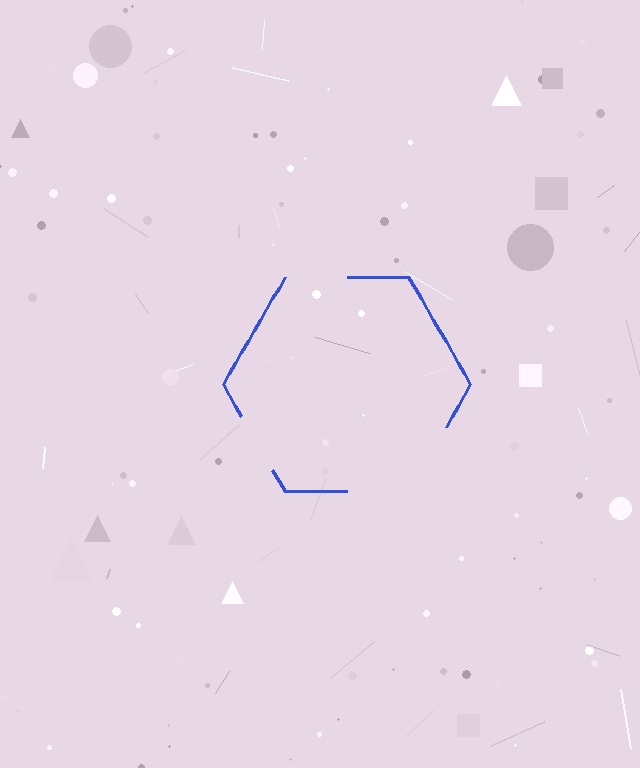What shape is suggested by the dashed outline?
The dashed outline suggests a hexagon.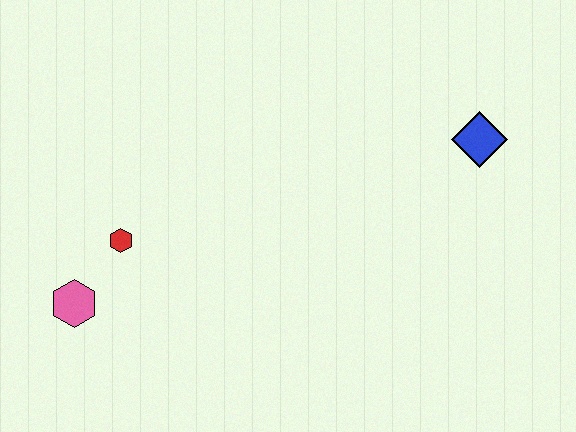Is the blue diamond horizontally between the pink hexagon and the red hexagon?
No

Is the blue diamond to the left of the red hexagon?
No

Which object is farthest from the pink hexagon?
The blue diamond is farthest from the pink hexagon.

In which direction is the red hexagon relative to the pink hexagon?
The red hexagon is above the pink hexagon.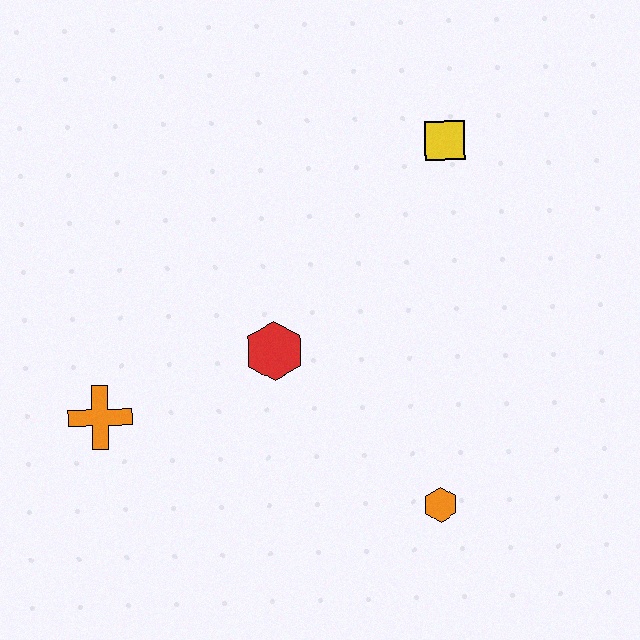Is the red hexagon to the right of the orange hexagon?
No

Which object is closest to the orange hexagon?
The red hexagon is closest to the orange hexagon.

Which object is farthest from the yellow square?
The orange cross is farthest from the yellow square.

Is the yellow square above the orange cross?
Yes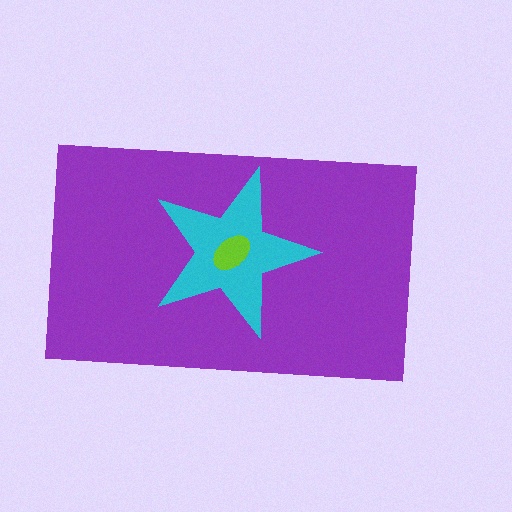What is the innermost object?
The lime ellipse.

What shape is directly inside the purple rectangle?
The cyan star.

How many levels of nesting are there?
3.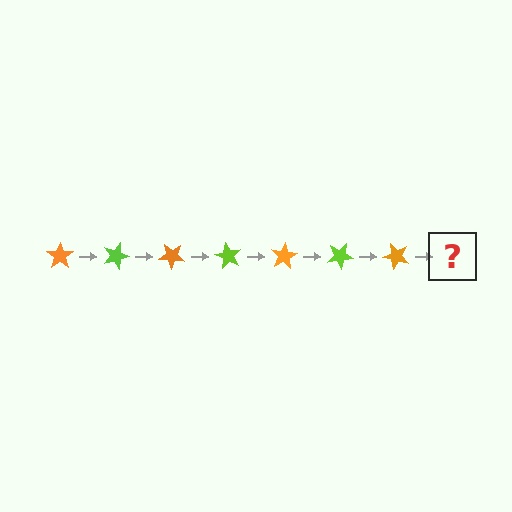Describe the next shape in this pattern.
It should be a lime star, rotated 140 degrees from the start.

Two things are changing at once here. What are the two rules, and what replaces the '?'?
The two rules are that it rotates 20 degrees each step and the color cycles through orange and lime. The '?' should be a lime star, rotated 140 degrees from the start.